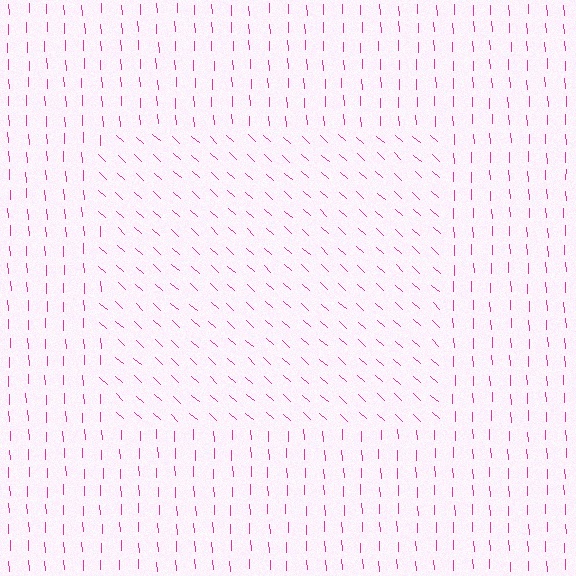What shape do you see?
I see a rectangle.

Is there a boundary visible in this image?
Yes, there is a texture boundary formed by a change in line orientation.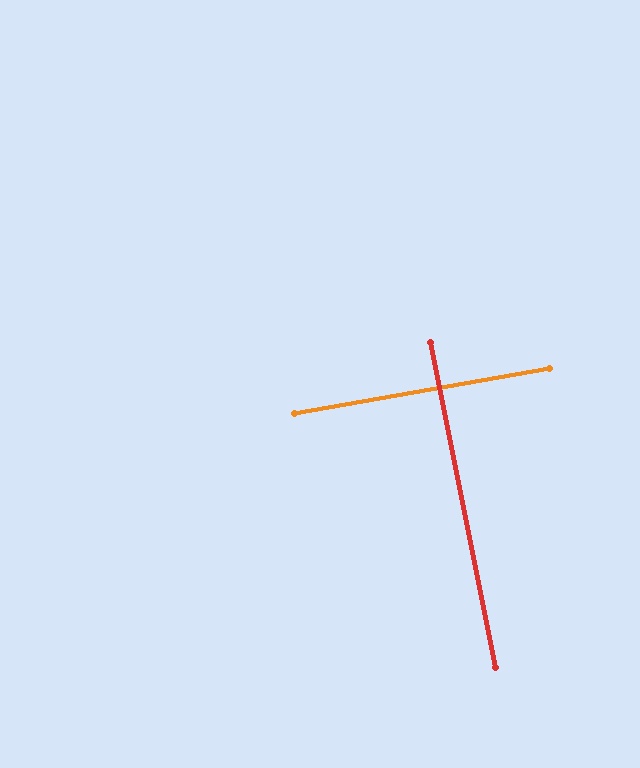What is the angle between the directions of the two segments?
Approximately 89 degrees.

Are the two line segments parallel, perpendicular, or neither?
Perpendicular — they meet at approximately 89°.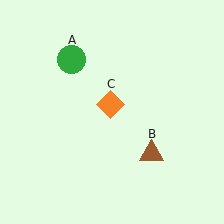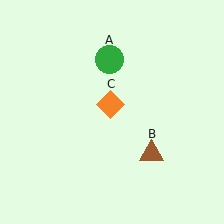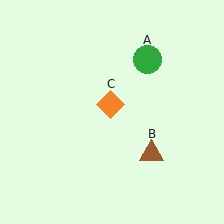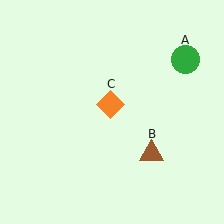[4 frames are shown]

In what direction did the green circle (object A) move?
The green circle (object A) moved right.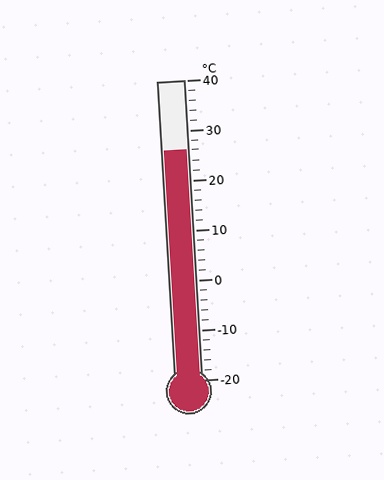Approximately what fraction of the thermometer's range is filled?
The thermometer is filled to approximately 75% of its range.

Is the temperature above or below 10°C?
The temperature is above 10°C.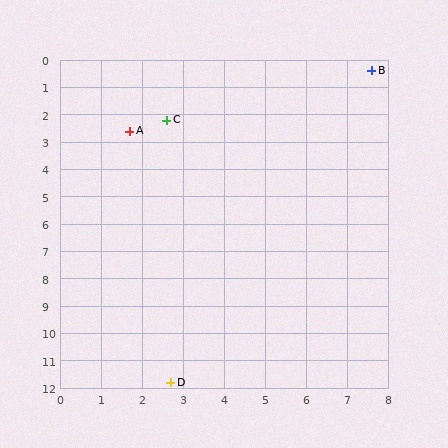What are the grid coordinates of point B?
Point B is at approximately (7.6, 0.4).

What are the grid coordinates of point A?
Point A is at approximately (1.7, 2.6).